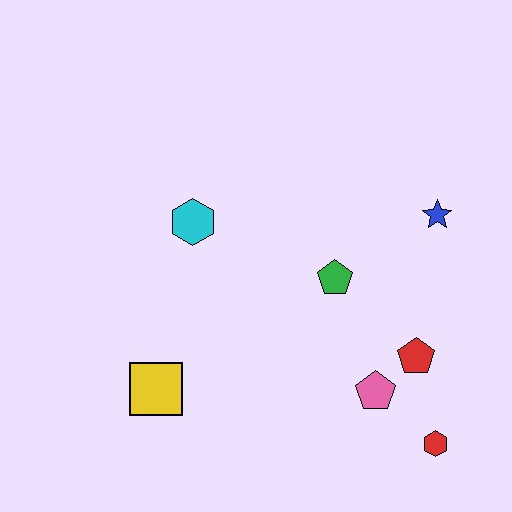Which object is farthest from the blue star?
The yellow square is farthest from the blue star.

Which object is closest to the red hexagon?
The pink pentagon is closest to the red hexagon.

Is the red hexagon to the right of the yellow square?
Yes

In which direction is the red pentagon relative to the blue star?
The red pentagon is below the blue star.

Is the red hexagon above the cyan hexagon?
No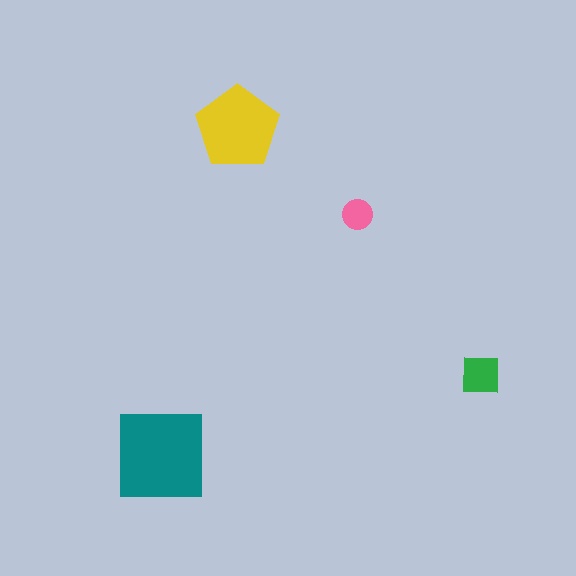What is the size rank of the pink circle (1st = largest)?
4th.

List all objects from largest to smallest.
The teal square, the yellow pentagon, the green square, the pink circle.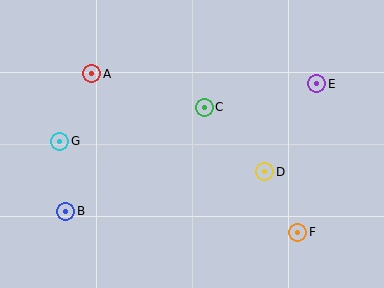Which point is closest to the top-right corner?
Point E is closest to the top-right corner.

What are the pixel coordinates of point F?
Point F is at (298, 232).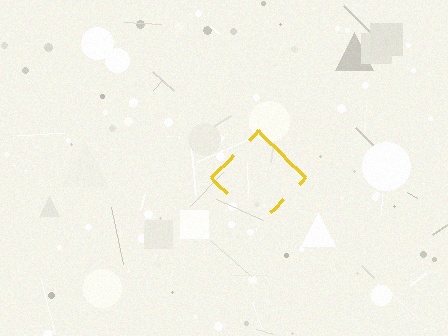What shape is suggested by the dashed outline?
The dashed outline suggests a diamond.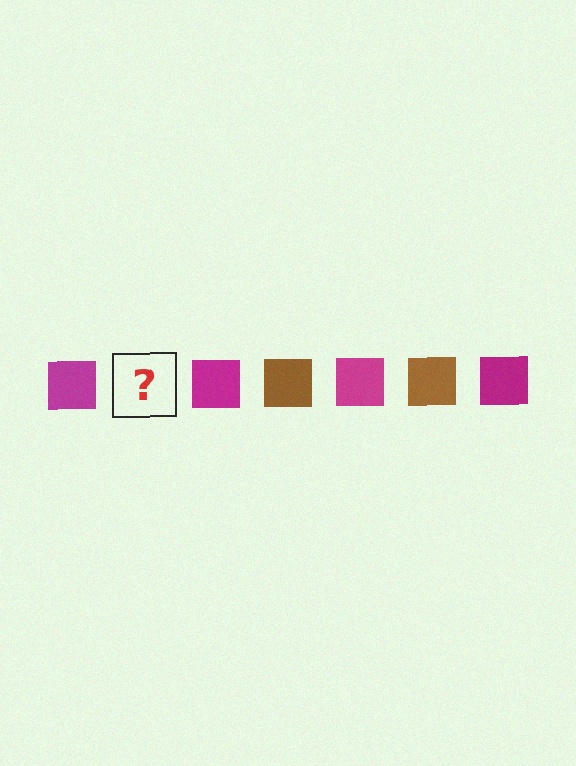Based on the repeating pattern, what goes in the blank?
The blank should be a brown square.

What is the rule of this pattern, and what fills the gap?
The rule is that the pattern cycles through magenta, brown squares. The gap should be filled with a brown square.